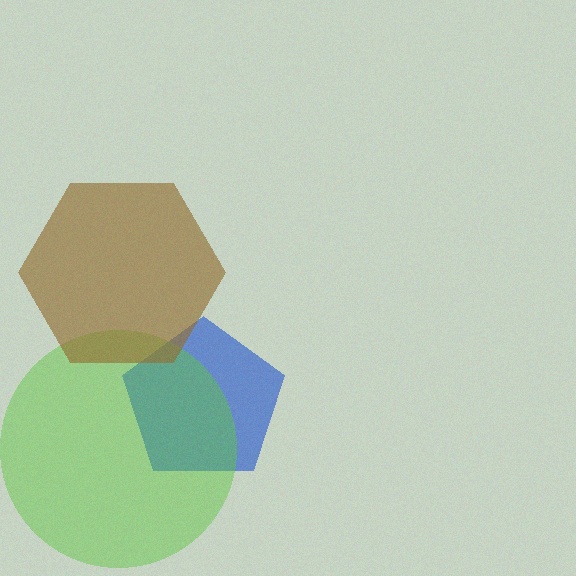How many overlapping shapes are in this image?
There are 3 overlapping shapes in the image.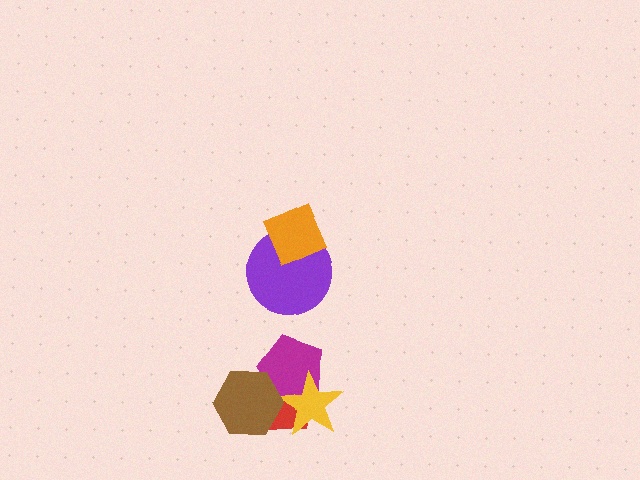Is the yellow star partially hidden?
Yes, it is partially covered by another shape.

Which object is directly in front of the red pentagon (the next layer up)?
The magenta pentagon is directly in front of the red pentagon.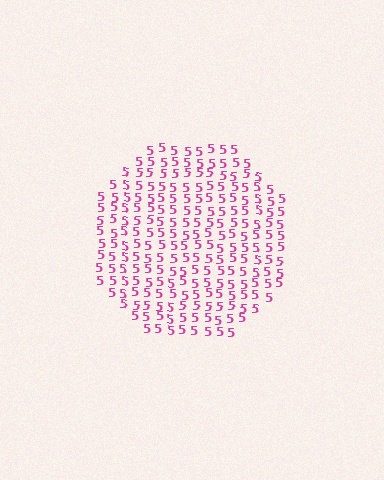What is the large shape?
The large shape is a circle.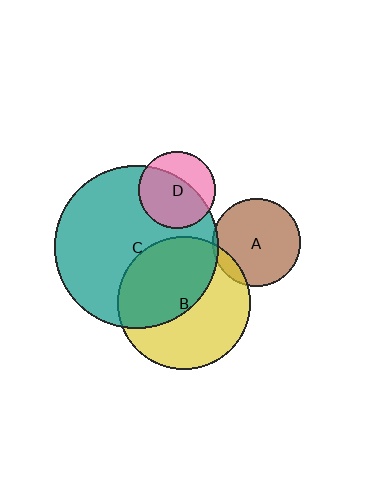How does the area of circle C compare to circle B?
Approximately 1.5 times.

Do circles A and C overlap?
Yes.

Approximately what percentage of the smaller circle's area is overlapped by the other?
Approximately 5%.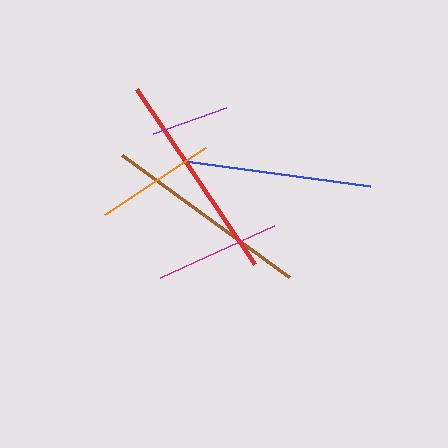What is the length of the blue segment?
The blue segment is approximately 187 pixels long.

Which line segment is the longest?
The red line is the longest at approximately 211 pixels.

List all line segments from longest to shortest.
From longest to shortest: red, brown, blue, magenta, orange, purple.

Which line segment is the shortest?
The purple line is the shortest at approximately 77 pixels.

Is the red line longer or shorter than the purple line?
The red line is longer than the purple line.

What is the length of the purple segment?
The purple segment is approximately 77 pixels long.